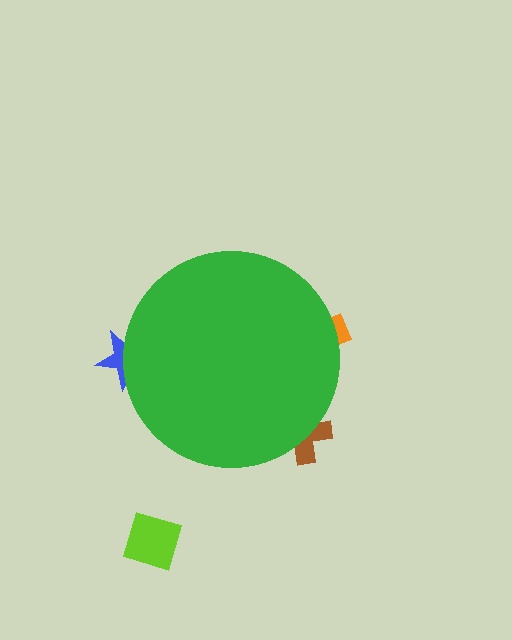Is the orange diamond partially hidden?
Yes, the orange diamond is partially hidden behind the green circle.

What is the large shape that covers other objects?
A green circle.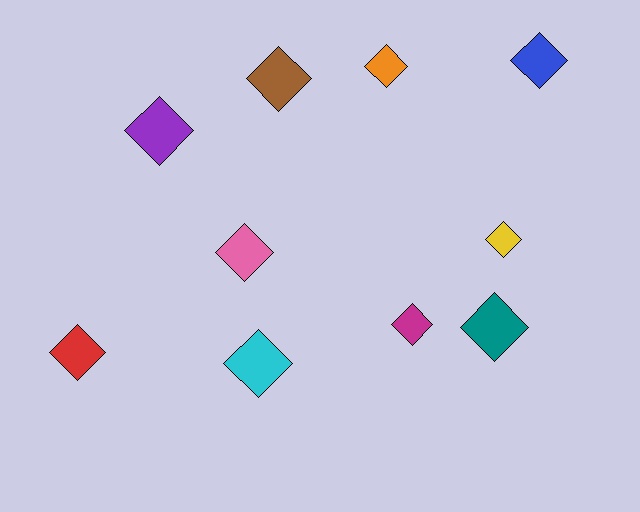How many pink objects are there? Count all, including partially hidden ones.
There is 1 pink object.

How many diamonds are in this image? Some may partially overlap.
There are 10 diamonds.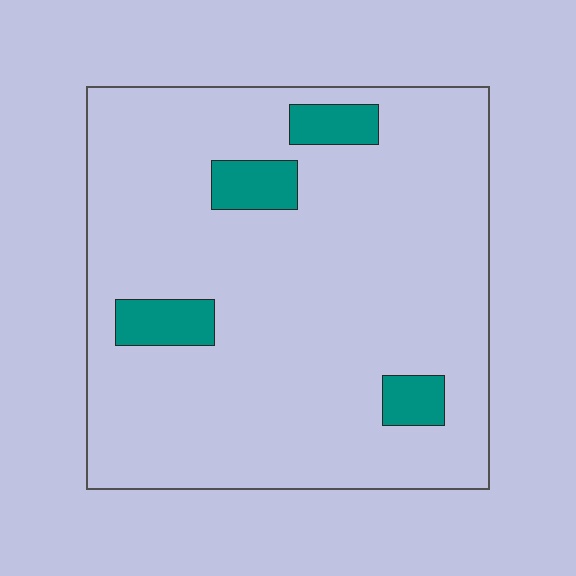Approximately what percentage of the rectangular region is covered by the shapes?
Approximately 10%.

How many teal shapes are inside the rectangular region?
4.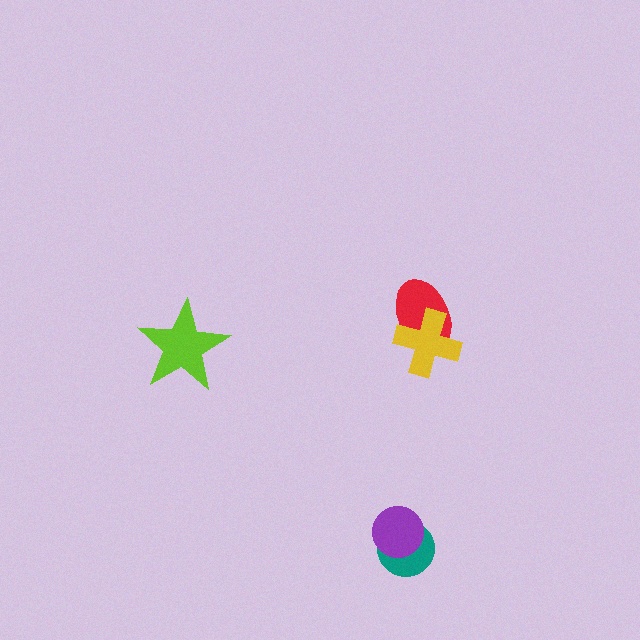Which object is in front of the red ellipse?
The yellow cross is in front of the red ellipse.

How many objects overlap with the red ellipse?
1 object overlaps with the red ellipse.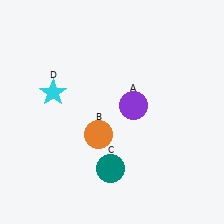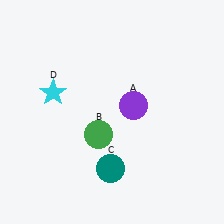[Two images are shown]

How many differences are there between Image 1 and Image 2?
There is 1 difference between the two images.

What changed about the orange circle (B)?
In Image 1, B is orange. In Image 2, it changed to green.